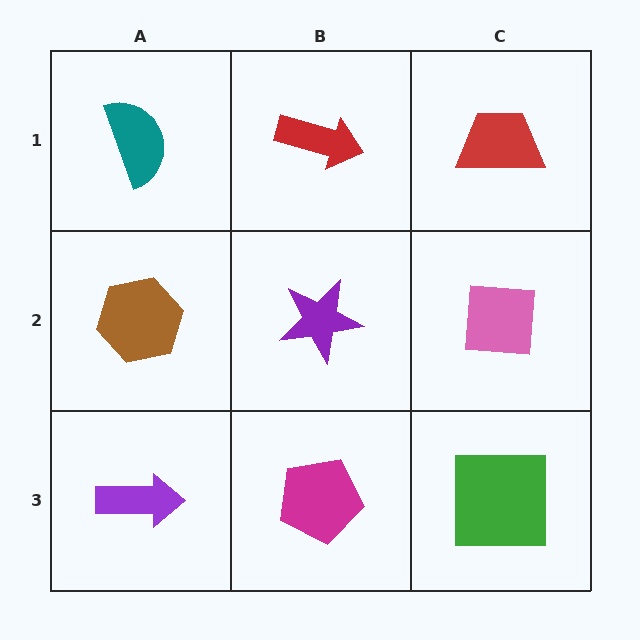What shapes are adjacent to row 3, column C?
A pink square (row 2, column C), a magenta pentagon (row 3, column B).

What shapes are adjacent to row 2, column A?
A teal semicircle (row 1, column A), a purple arrow (row 3, column A), a purple star (row 2, column B).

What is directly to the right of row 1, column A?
A red arrow.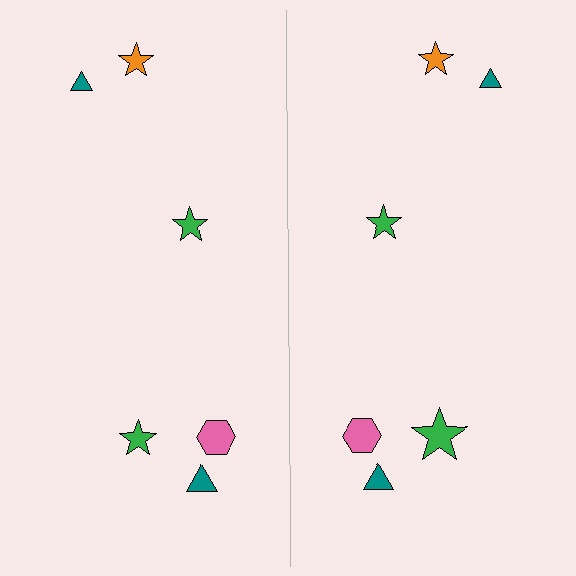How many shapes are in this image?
There are 12 shapes in this image.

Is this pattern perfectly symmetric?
No, the pattern is not perfectly symmetric. The green star on the right side has a different size than its mirror counterpart.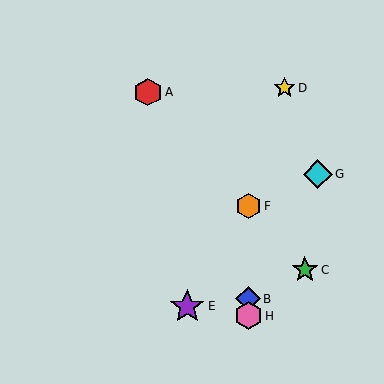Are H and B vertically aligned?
Yes, both are at x≈248.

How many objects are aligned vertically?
3 objects (B, F, H) are aligned vertically.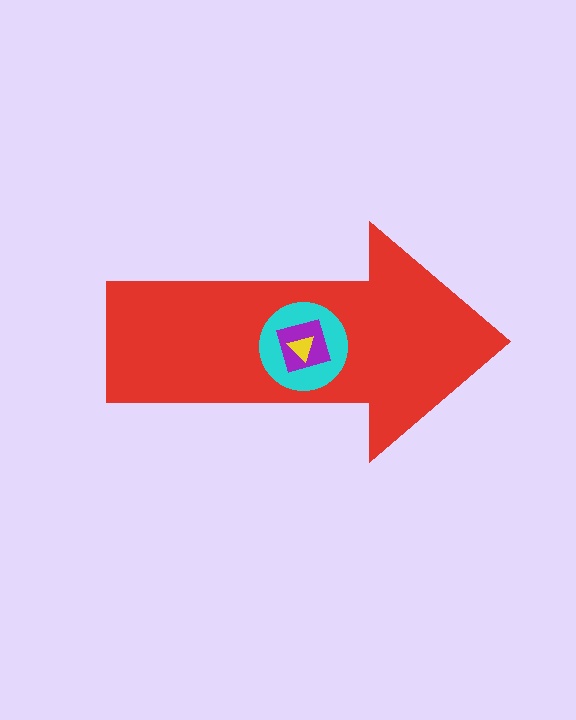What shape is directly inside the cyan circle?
The purple diamond.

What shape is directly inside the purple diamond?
The yellow triangle.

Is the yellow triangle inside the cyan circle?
Yes.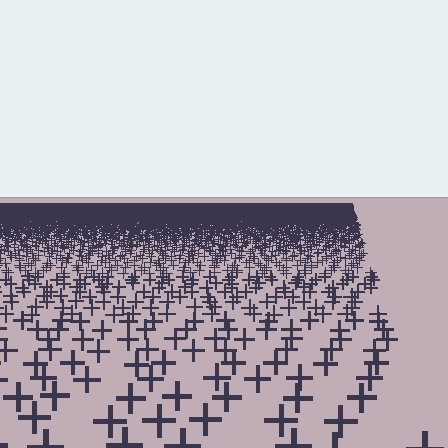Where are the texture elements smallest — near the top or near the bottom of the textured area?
Near the top.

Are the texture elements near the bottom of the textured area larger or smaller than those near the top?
Larger. Near the bottom, elements are closer to the viewer and appear at a bigger on-screen size.